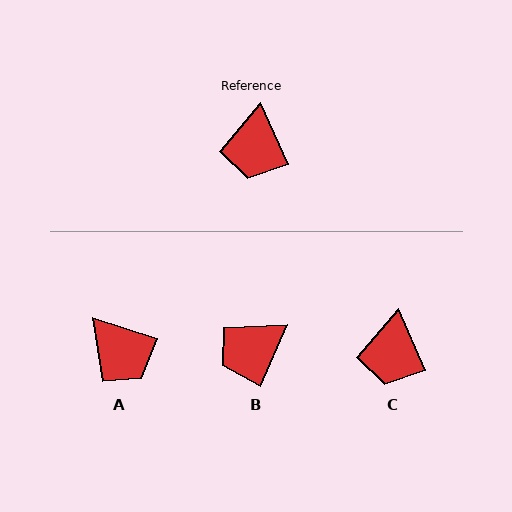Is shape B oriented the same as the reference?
No, it is off by about 47 degrees.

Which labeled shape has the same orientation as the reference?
C.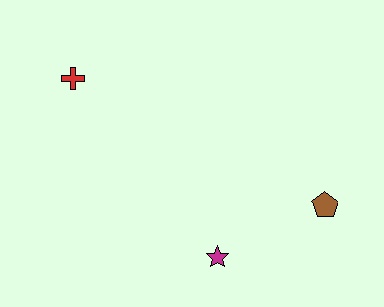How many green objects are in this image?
There are no green objects.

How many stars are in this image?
There is 1 star.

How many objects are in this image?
There are 3 objects.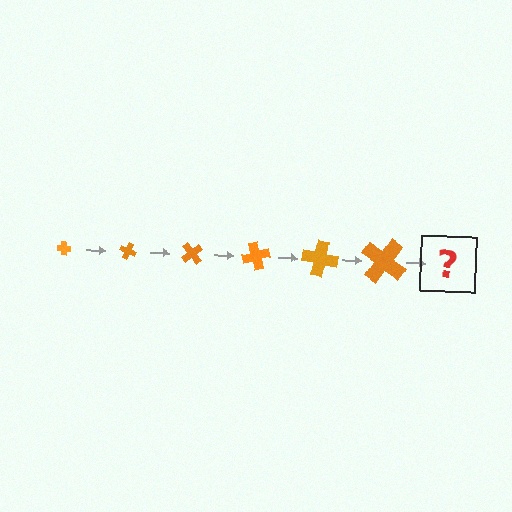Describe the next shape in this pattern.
It should be a cross, larger than the previous one and rotated 150 degrees from the start.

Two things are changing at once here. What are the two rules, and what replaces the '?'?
The two rules are that the cross grows larger each step and it rotates 25 degrees each step. The '?' should be a cross, larger than the previous one and rotated 150 degrees from the start.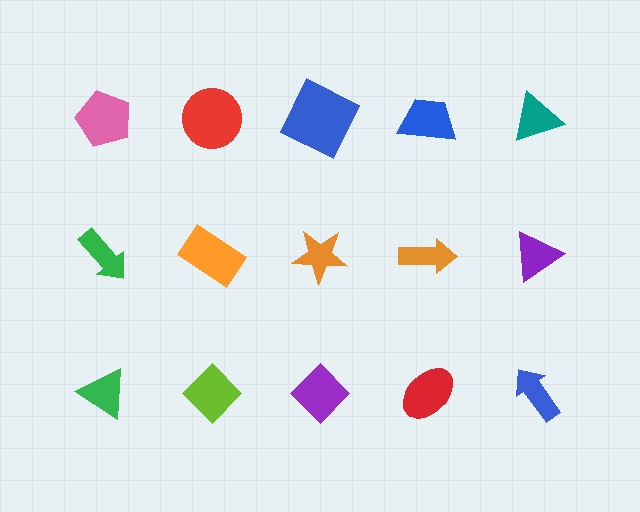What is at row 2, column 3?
An orange star.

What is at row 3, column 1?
A green triangle.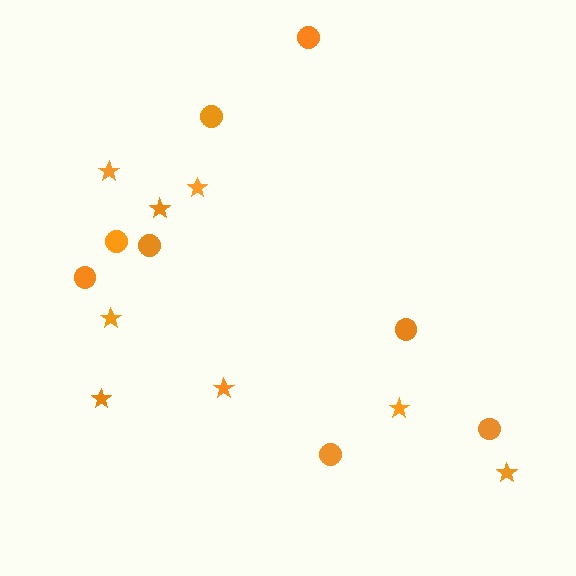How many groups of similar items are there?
There are 2 groups: one group of stars (8) and one group of circles (8).